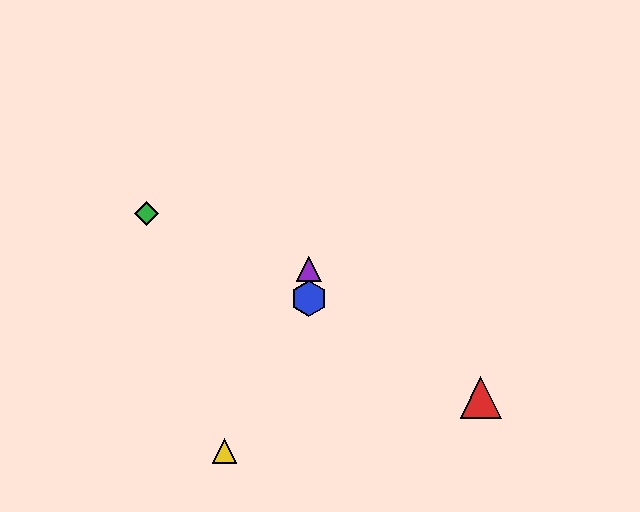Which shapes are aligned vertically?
The blue hexagon, the purple triangle are aligned vertically.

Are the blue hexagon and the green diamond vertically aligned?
No, the blue hexagon is at x≈309 and the green diamond is at x≈146.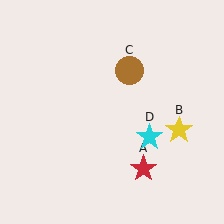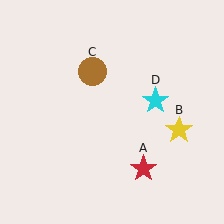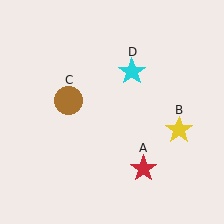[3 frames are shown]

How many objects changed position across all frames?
2 objects changed position: brown circle (object C), cyan star (object D).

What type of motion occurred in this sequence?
The brown circle (object C), cyan star (object D) rotated counterclockwise around the center of the scene.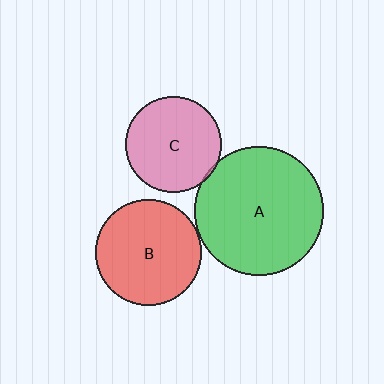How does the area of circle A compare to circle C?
Approximately 1.8 times.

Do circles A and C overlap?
Yes.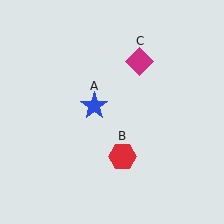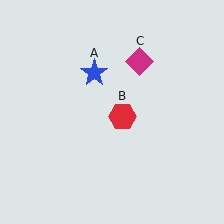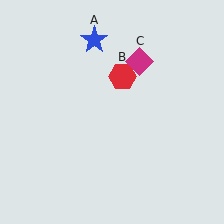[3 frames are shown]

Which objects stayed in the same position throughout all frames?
Magenta diamond (object C) remained stationary.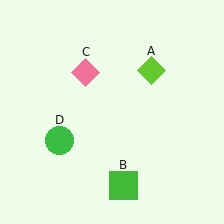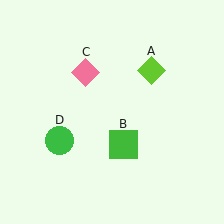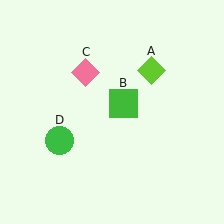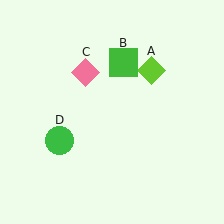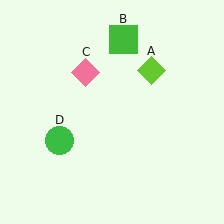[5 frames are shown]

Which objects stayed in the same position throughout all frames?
Lime diamond (object A) and pink diamond (object C) and green circle (object D) remained stationary.